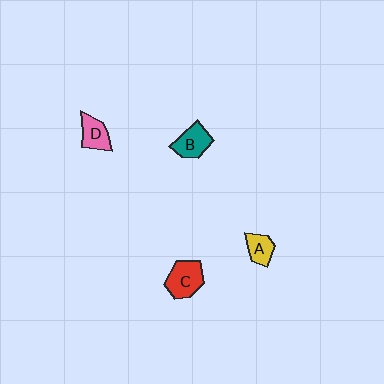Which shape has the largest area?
Shape C (red).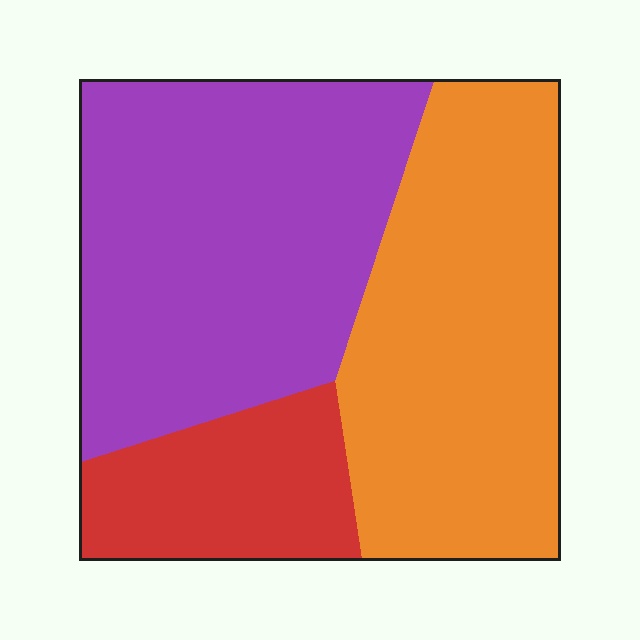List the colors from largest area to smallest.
From largest to smallest: purple, orange, red.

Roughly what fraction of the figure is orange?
Orange covers 39% of the figure.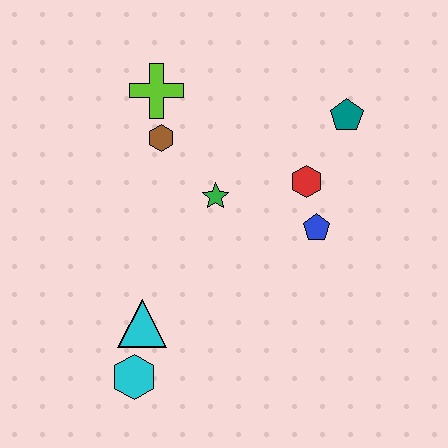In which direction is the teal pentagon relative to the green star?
The teal pentagon is to the right of the green star.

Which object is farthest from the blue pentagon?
The cyan hexagon is farthest from the blue pentagon.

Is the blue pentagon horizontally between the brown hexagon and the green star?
No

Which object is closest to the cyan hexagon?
The cyan triangle is closest to the cyan hexagon.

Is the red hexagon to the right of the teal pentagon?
No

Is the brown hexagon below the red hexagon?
No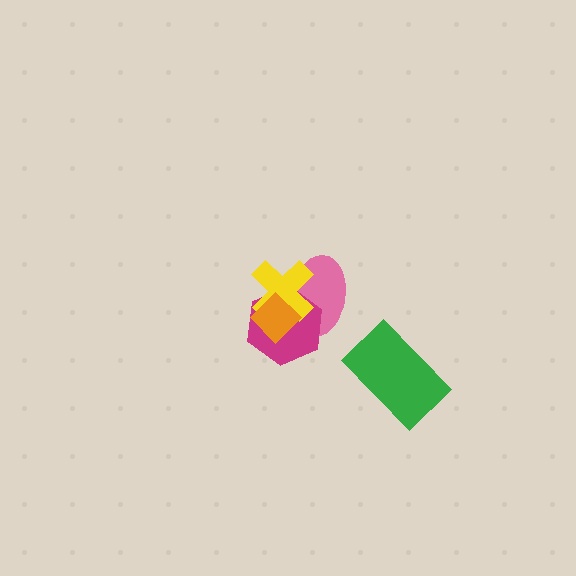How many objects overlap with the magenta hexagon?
3 objects overlap with the magenta hexagon.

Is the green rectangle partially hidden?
No, no other shape covers it.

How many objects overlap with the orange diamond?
3 objects overlap with the orange diamond.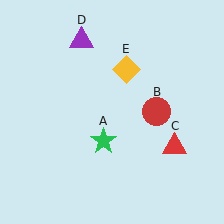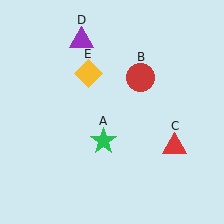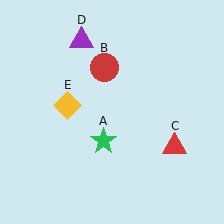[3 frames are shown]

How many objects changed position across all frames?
2 objects changed position: red circle (object B), yellow diamond (object E).